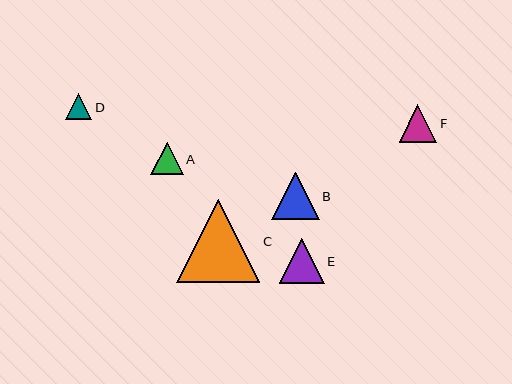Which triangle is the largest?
Triangle C is the largest with a size of approximately 83 pixels.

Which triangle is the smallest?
Triangle D is the smallest with a size of approximately 26 pixels.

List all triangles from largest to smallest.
From largest to smallest: C, B, E, F, A, D.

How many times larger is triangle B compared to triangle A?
Triangle B is approximately 1.5 times the size of triangle A.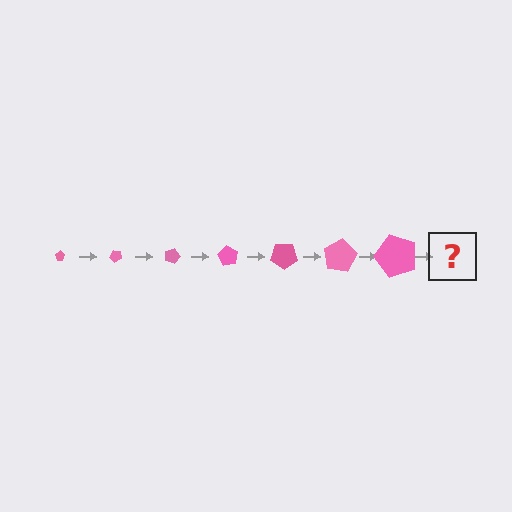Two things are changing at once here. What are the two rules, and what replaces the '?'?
The two rules are that the pentagon grows larger each step and it rotates 45 degrees each step. The '?' should be a pentagon, larger than the previous one and rotated 315 degrees from the start.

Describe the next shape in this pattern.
It should be a pentagon, larger than the previous one and rotated 315 degrees from the start.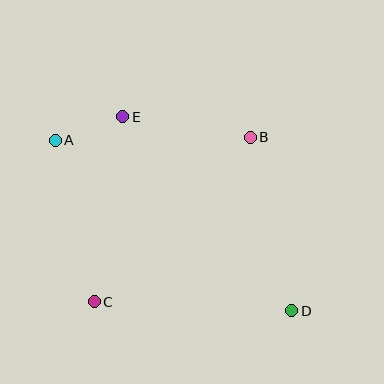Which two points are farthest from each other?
Points A and D are farthest from each other.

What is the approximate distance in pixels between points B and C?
The distance between B and C is approximately 227 pixels.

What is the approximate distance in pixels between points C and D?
The distance between C and D is approximately 198 pixels.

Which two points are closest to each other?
Points A and E are closest to each other.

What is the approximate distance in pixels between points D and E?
The distance between D and E is approximately 257 pixels.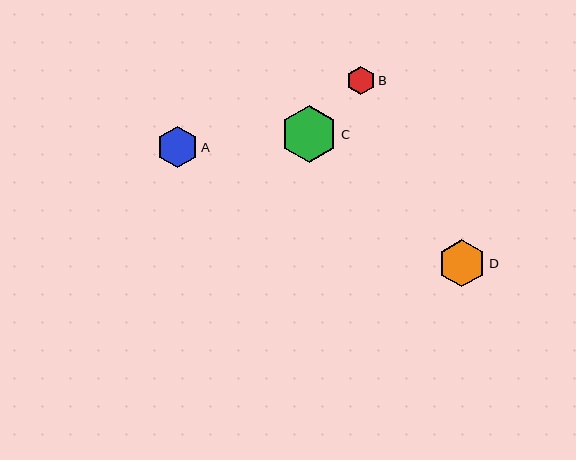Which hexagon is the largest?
Hexagon C is the largest with a size of approximately 57 pixels.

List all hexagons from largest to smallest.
From largest to smallest: C, D, A, B.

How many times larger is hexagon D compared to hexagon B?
Hexagon D is approximately 1.7 times the size of hexagon B.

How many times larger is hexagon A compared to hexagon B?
Hexagon A is approximately 1.4 times the size of hexagon B.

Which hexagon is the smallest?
Hexagon B is the smallest with a size of approximately 28 pixels.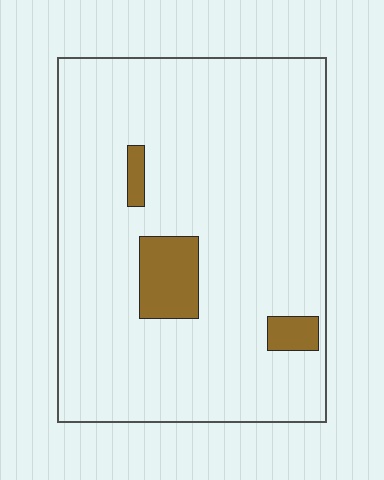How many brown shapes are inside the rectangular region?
3.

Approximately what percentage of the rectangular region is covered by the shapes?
Approximately 10%.